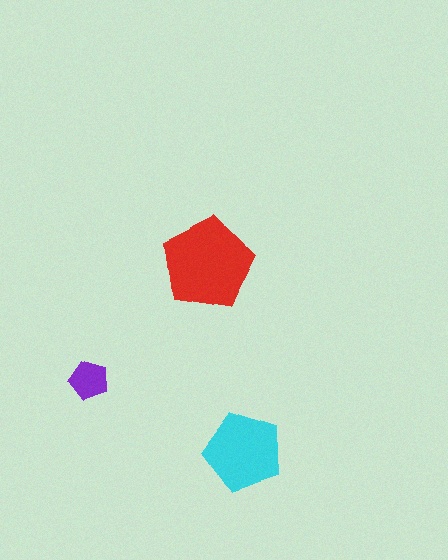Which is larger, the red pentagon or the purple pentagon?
The red one.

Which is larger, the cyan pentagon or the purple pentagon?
The cyan one.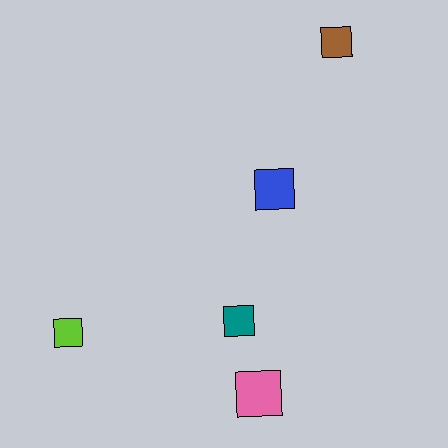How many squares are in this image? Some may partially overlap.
There are 5 squares.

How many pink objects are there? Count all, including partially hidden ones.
There is 1 pink object.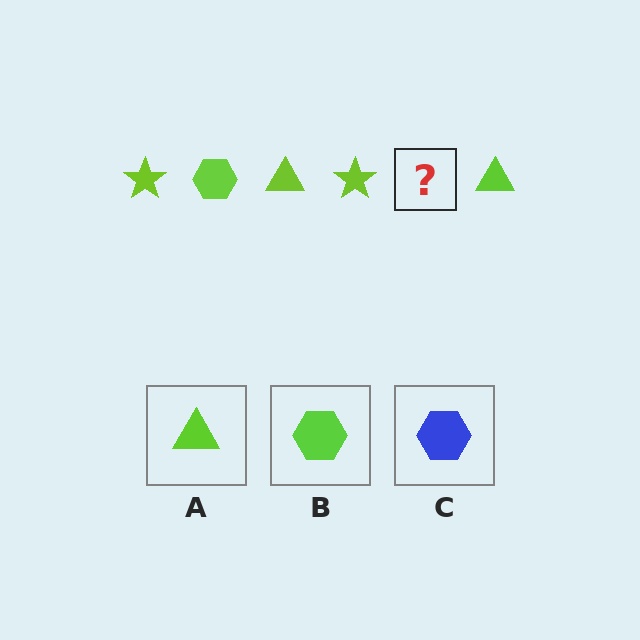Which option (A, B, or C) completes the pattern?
B.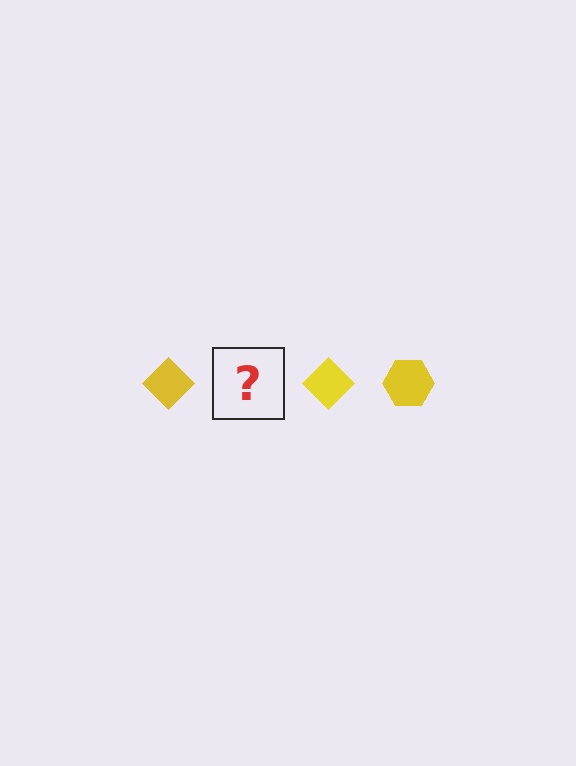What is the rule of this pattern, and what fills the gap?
The rule is that the pattern cycles through diamond, hexagon shapes in yellow. The gap should be filled with a yellow hexagon.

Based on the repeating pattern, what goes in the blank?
The blank should be a yellow hexagon.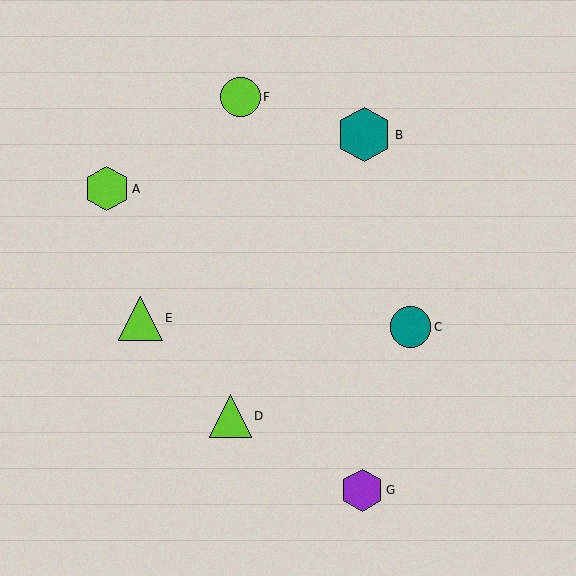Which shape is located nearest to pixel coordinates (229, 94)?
The lime circle (labeled F) at (241, 97) is nearest to that location.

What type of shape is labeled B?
Shape B is a teal hexagon.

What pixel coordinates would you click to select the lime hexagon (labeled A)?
Click at (107, 189) to select the lime hexagon A.